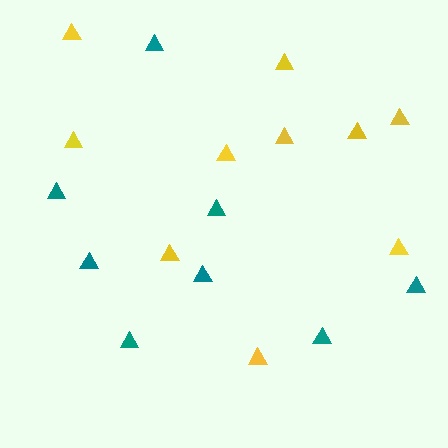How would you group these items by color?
There are 2 groups: one group of teal triangles (8) and one group of yellow triangles (10).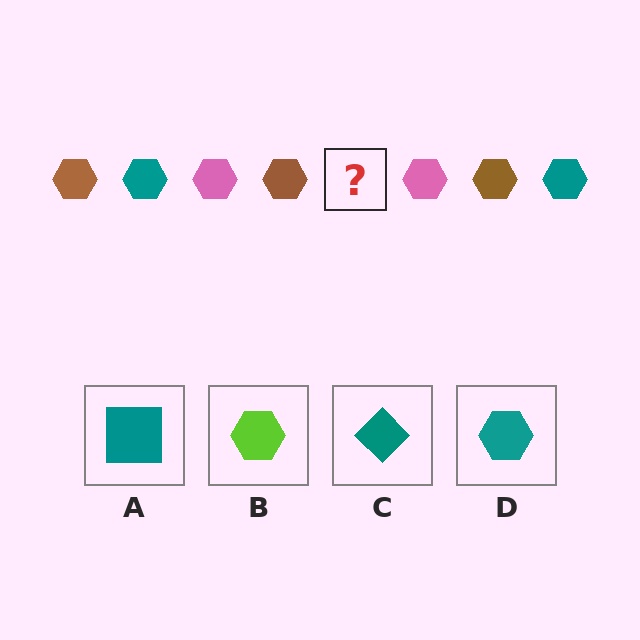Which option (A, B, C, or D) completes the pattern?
D.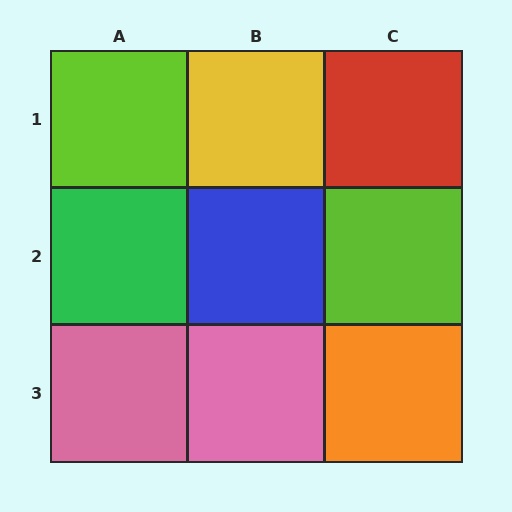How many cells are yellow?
1 cell is yellow.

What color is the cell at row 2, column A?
Green.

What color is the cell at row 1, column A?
Lime.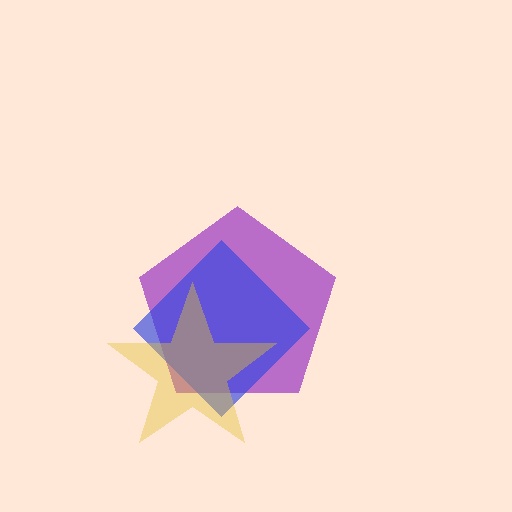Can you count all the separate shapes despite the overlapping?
Yes, there are 3 separate shapes.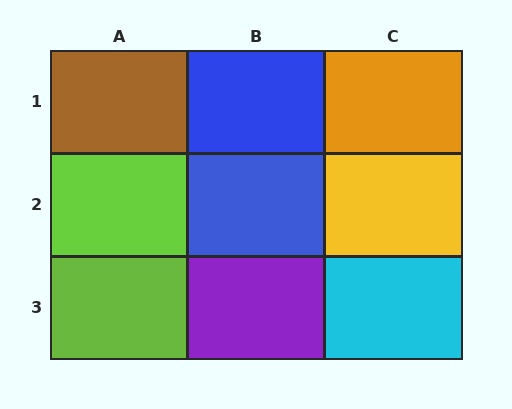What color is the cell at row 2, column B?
Blue.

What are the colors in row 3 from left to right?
Lime, purple, cyan.